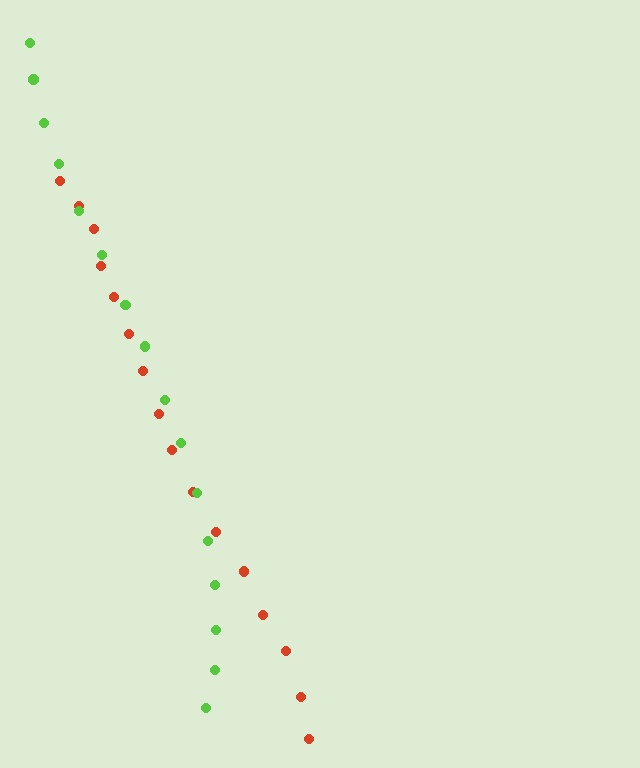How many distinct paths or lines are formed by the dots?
There are 2 distinct paths.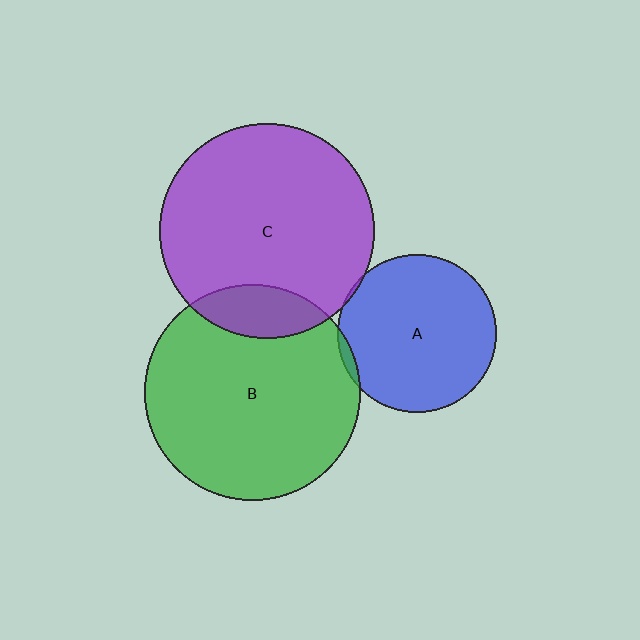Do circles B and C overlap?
Yes.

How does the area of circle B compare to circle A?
Approximately 1.9 times.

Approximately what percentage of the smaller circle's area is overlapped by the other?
Approximately 15%.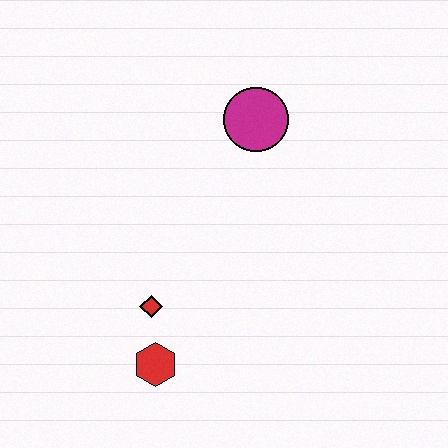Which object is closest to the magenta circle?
The red diamond is closest to the magenta circle.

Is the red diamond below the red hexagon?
No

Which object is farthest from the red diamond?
The magenta circle is farthest from the red diamond.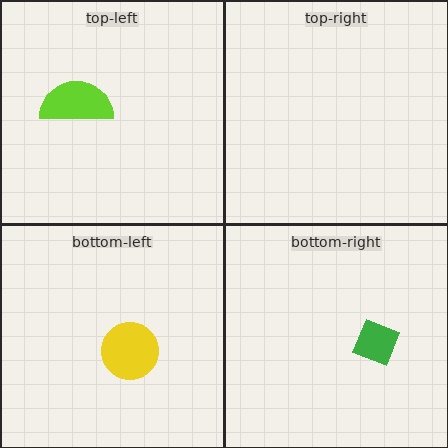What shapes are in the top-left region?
The lime semicircle.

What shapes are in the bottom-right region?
The green diamond.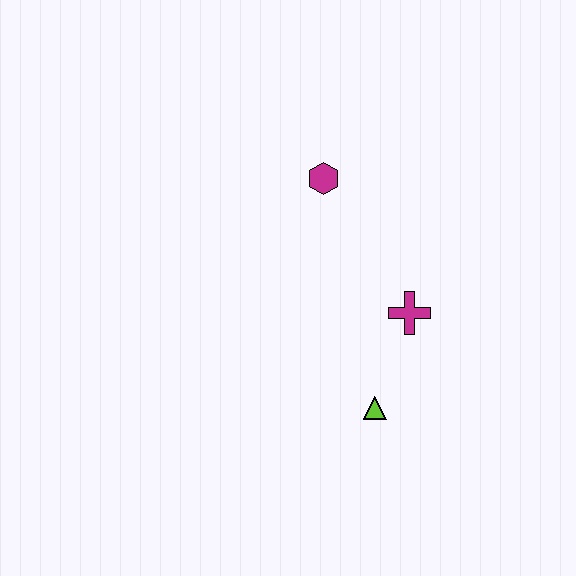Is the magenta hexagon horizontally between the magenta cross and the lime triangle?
No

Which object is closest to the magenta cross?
The lime triangle is closest to the magenta cross.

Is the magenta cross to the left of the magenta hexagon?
No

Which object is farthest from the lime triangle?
The magenta hexagon is farthest from the lime triangle.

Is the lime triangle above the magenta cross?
No